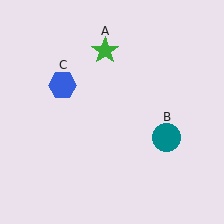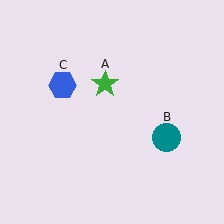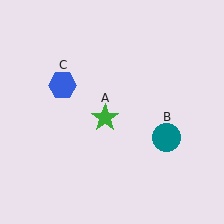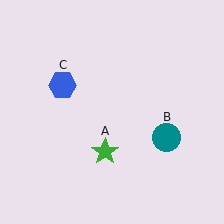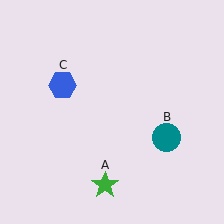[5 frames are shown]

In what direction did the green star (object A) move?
The green star (object A) moved down.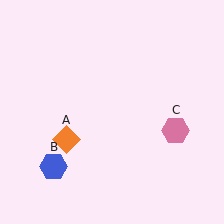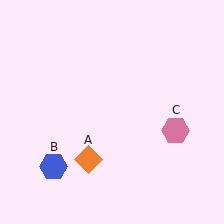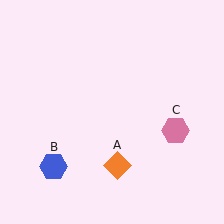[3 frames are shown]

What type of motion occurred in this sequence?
The orange diamond (object A) rotated counterclockwise around the center of the scene.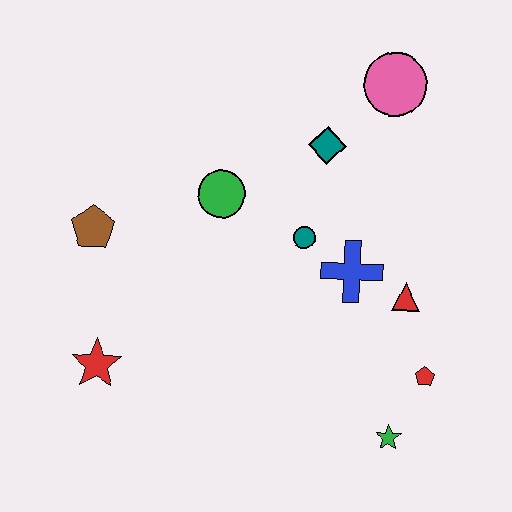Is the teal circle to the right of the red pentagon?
No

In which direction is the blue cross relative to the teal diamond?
The blue cross is below the teal diamond.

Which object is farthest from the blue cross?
The red star is farthest from the blue cross.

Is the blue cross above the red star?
Yes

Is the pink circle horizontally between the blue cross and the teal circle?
No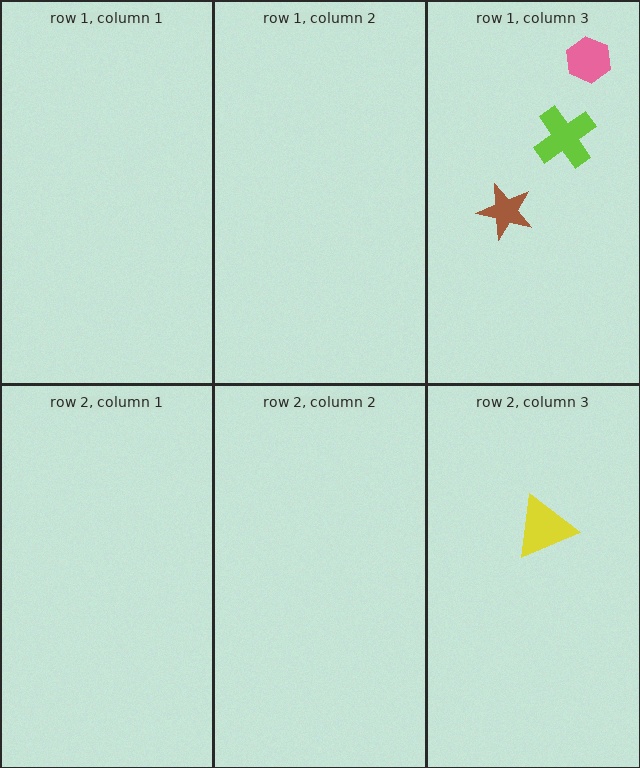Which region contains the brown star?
The row 1, column 3 region.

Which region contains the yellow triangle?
The row 2, column 3 region.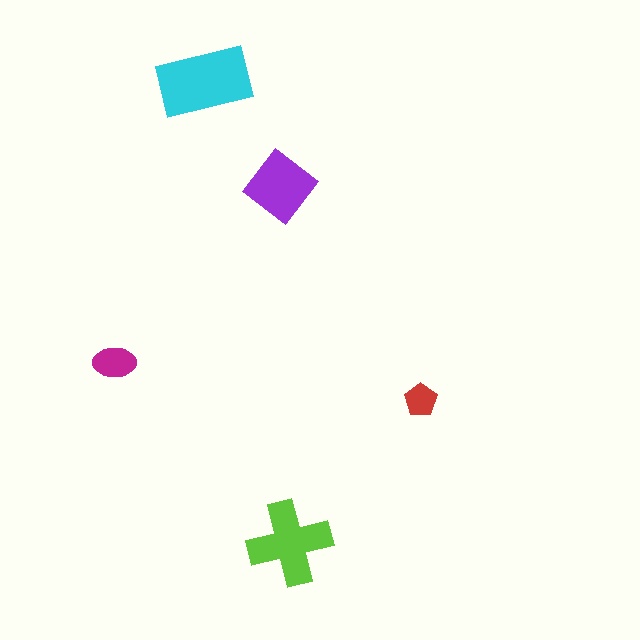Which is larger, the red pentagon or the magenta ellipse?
The magenta ellipse.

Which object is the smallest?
The red pentagon.